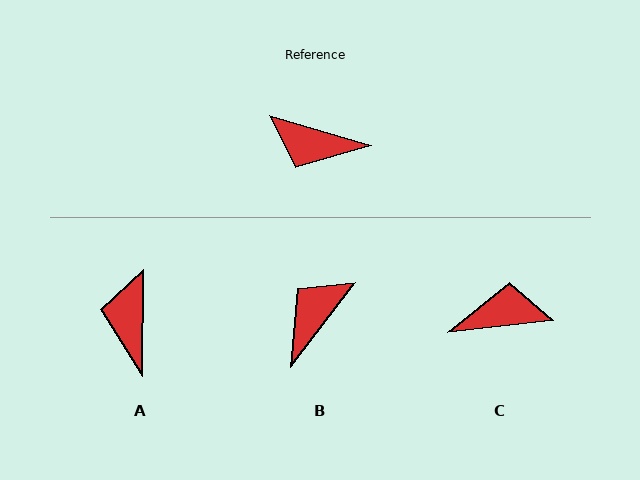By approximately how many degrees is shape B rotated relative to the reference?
Approximately 111 degrees clockwise.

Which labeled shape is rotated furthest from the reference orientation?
C, about 157 degrees away.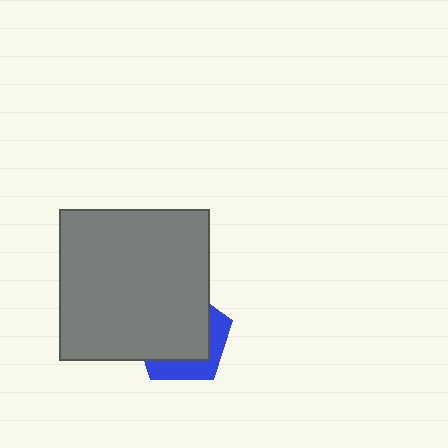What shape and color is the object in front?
The object in front is a gray square.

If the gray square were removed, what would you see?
You would see the complete blue pentagon.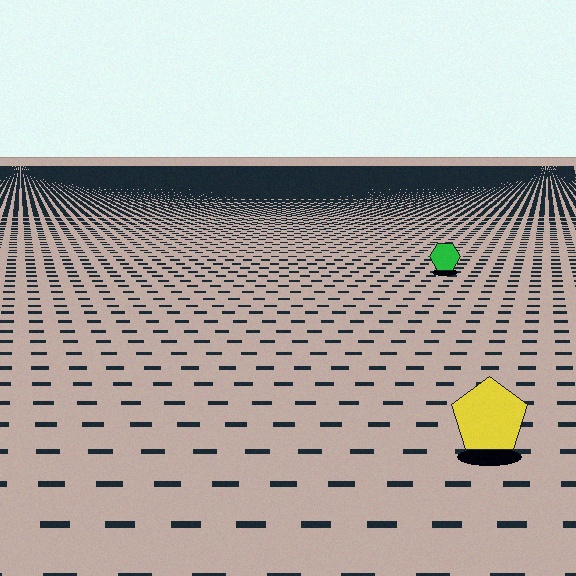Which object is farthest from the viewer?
The green hexagon is farthest from the viewer. It appears smaller and the ground texture around it is denser.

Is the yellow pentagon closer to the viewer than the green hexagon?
Yes. The yellow pentagon is closer — you can tell from the texture gradient: the ground texture is coarser near it.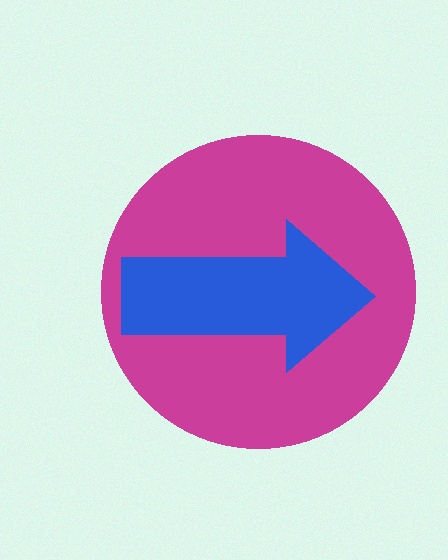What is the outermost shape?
The magenta circle.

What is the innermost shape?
The blue arrow.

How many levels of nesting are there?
2.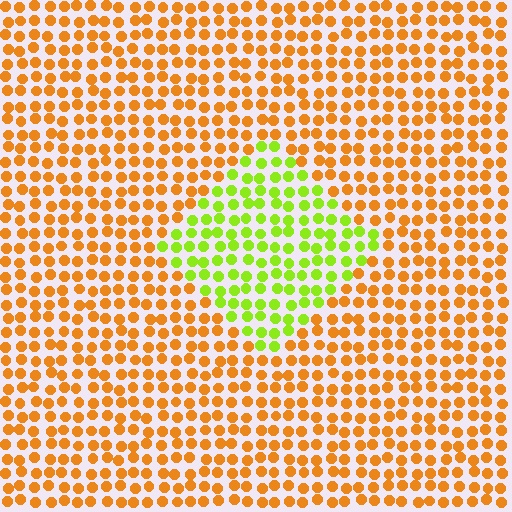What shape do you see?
I see a diamond.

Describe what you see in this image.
The image is filled with small orange elements in a uniform arrangement. A diamond-shaped region is visible where the elements are tinted to a slightly different hue, forming a subtle color boundary.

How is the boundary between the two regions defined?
The boundary is defined purely by a slight shift in hue (about 57 degrees). Spacing, size, and orientation are identical on both sides.